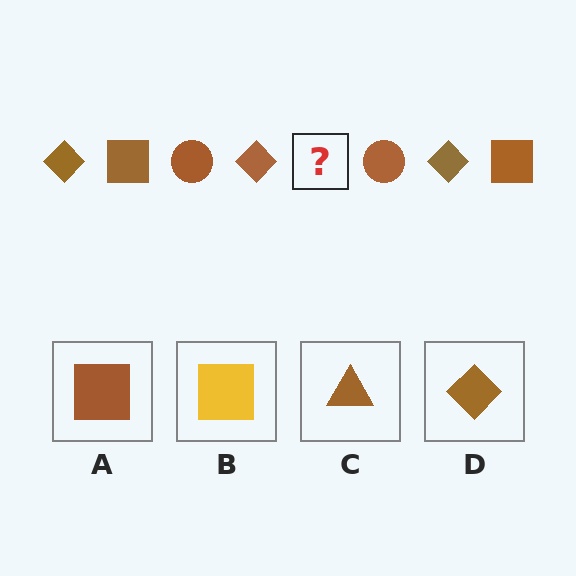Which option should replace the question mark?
Option A.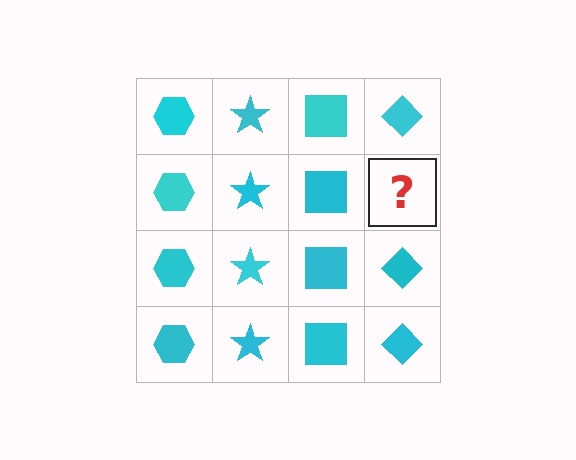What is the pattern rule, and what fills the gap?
The rule is that each column has a consistent shape. The gap should be filled with a cyan diamond.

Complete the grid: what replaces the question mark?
The question mark should be replaced with a cyan diamond.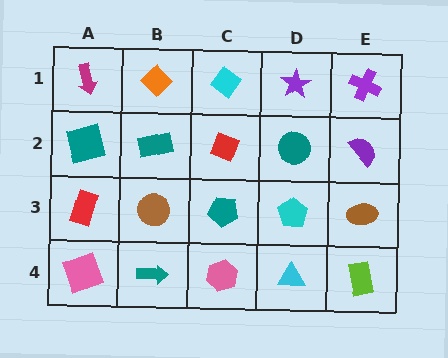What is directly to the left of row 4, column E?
A cyan triangle.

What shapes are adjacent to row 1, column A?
A teal square (row 2, column A), an orange diamond (row 1, column B).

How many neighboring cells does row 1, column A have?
2.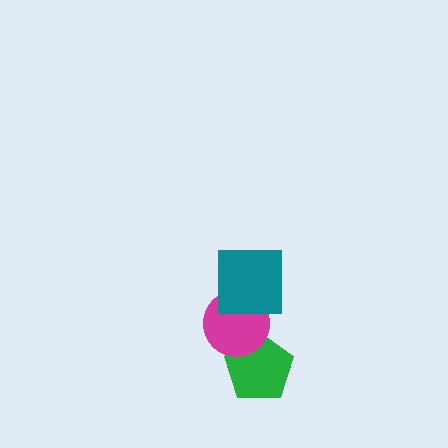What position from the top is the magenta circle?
The magenta circle is 2nd from the top.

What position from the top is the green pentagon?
The green pentagon is 3rd from the top.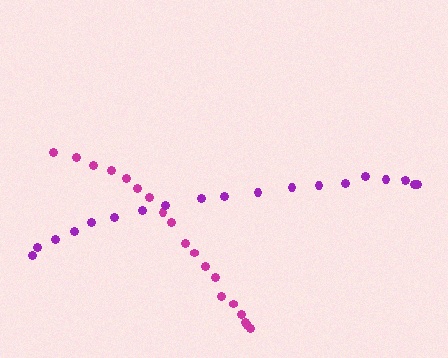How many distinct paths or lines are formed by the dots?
There are 2 distinct paths.